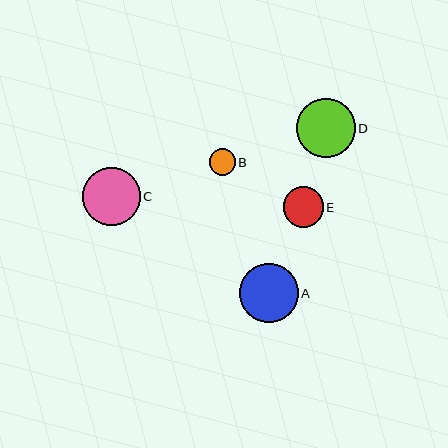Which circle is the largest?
Circle D is the largest with a size of approximately 59 pixels.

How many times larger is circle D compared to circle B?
Circle D is approximately 2.2 times the size of circle B.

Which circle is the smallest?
Circle B is the smallest with a size of approximately 26 pixels.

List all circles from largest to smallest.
From largest to smallest: D, A, C, E, B.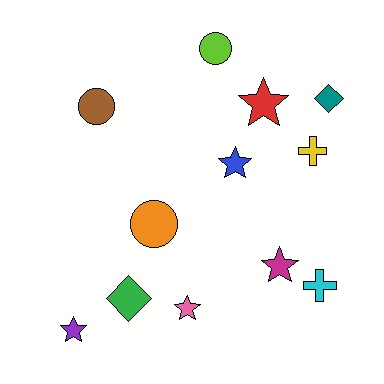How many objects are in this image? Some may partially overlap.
There are 12 objects.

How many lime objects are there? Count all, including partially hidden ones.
There is 1 lime object.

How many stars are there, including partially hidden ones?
There are 5 stars.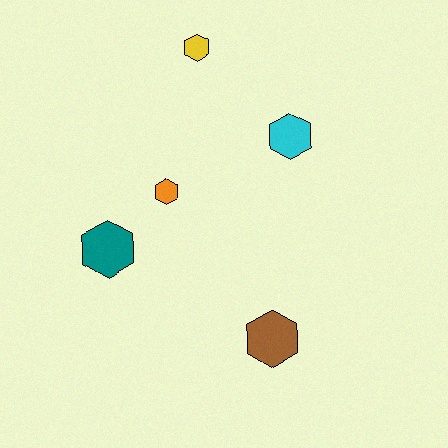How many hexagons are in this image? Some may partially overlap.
There are 5 hexagons.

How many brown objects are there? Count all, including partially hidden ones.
There is 1 brown object.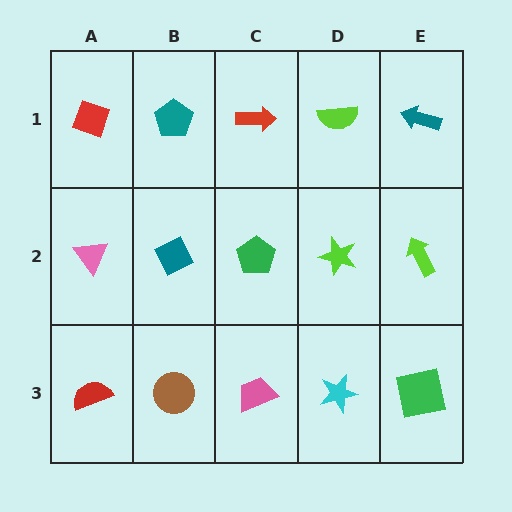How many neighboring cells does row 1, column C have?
3.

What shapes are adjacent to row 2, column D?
A lime semicircle (row 1, column D), a cyan star (row 3, column D), a green pentagon (row 2, column C), a lime arrow (row 2, column E).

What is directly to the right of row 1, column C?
A lime semicircle.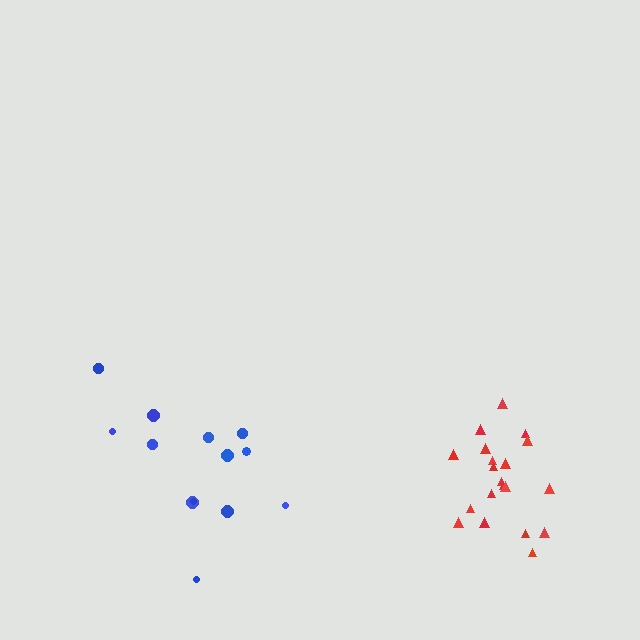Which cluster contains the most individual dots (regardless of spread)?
Red (20).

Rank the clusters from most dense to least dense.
red, blue.